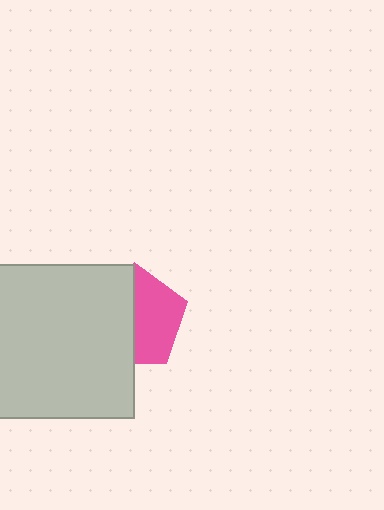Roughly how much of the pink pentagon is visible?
About half of it is visible (roughly 48%).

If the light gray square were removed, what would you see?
You would see the complete pink pentagon.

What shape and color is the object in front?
The object in front is a light gray square.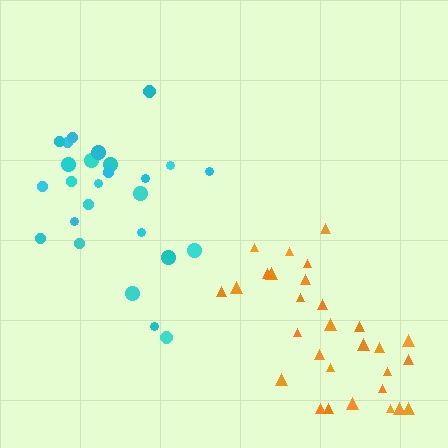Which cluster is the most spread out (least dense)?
Orange.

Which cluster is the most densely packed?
Cyan.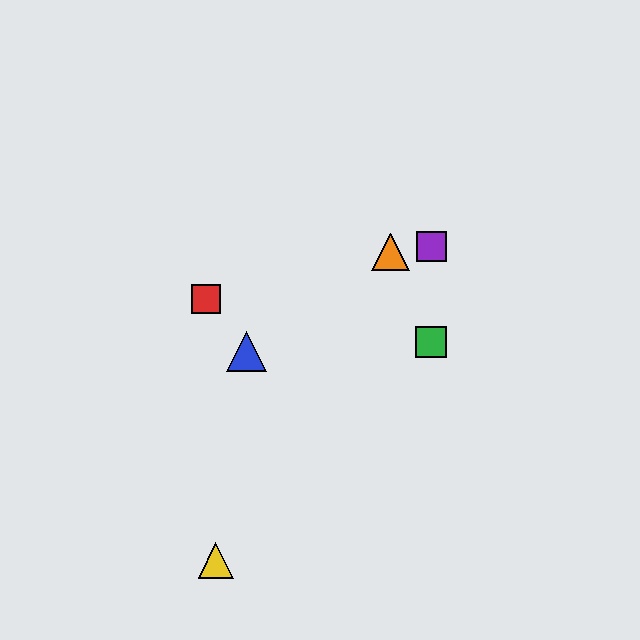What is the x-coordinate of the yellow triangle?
The yellow triangle is at x≈216.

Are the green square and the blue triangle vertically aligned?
No, the green square is at x≈431 and the blue triangle is at x≈246.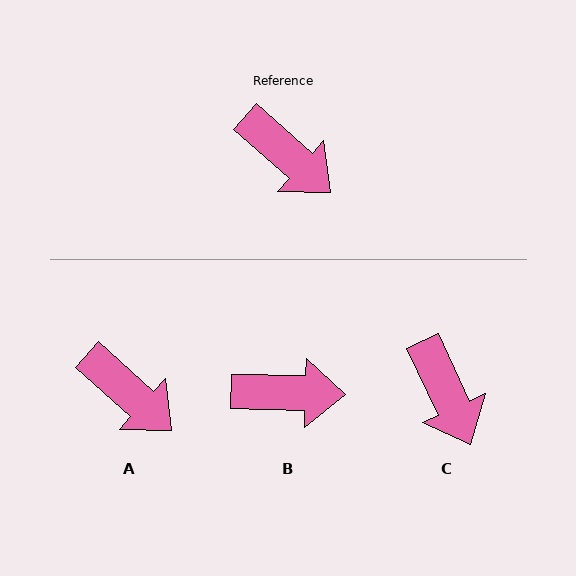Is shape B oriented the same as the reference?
No, it is off by about 40 degrees.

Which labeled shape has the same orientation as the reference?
A.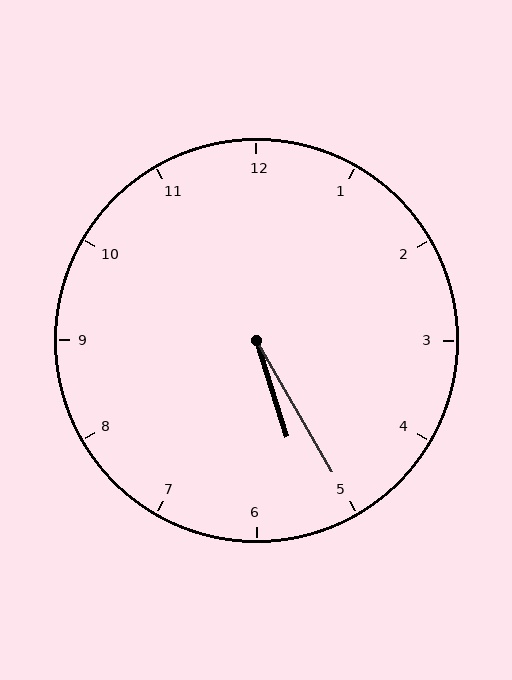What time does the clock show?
5:25.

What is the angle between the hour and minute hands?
Approximately 12 degrees.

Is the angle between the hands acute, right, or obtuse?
It is acute.